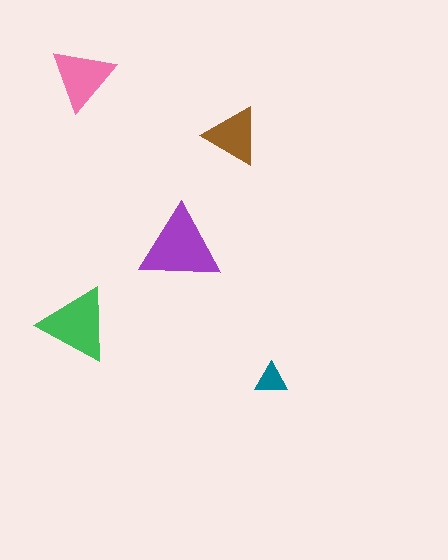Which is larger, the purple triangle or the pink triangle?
The purple one.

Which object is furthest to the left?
The green triangle is leftmost.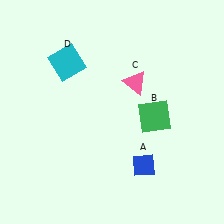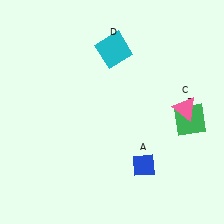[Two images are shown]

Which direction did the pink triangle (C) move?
The pink triangle (C) moved right.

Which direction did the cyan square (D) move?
The cyan square (D) moved right.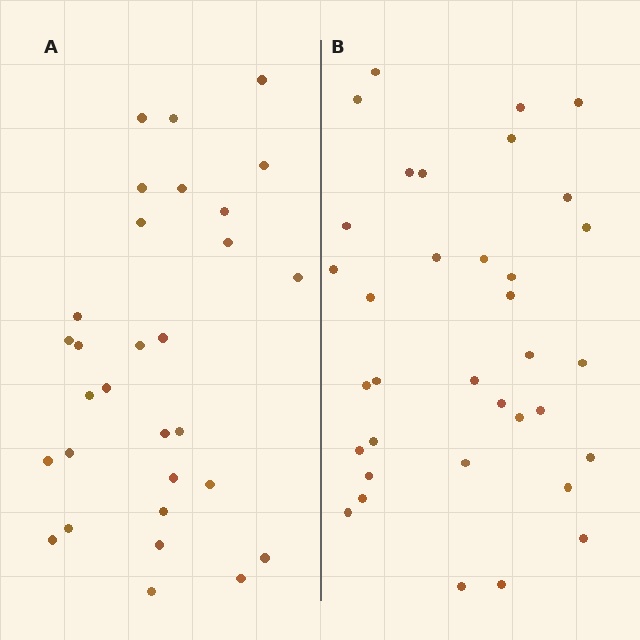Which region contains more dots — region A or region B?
Region B (the right region) has more dots.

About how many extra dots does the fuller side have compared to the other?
Region B has about 5 more dots than region A.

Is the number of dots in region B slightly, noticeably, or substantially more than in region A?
Region B has only slightly more — the two regions are fairly close. The ratio is roughly 1.2 to 1.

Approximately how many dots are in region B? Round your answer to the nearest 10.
About 40 dots. (The exact count is 35, which rounds to 40.)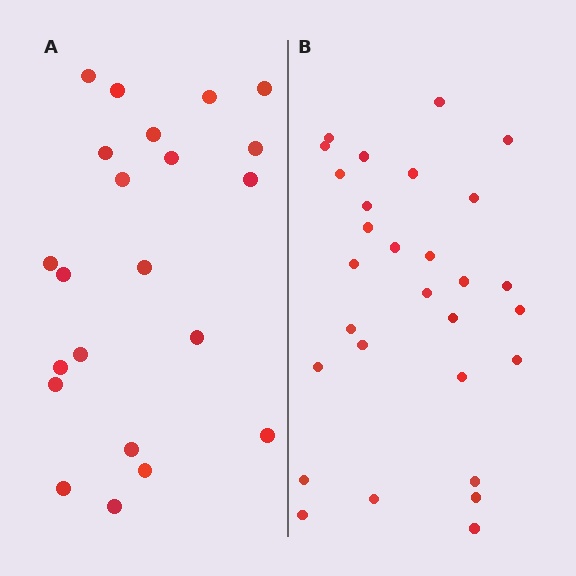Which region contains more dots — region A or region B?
Region B (the right region) has more dots.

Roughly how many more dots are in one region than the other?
Region B has roughly 8 or so more dots than region A.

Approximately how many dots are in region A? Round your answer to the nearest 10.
About 20 dots. (The exact count is 22, which rounds to 20.)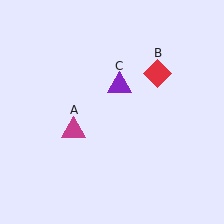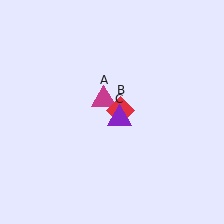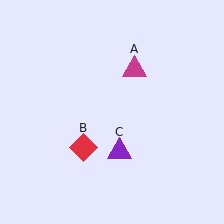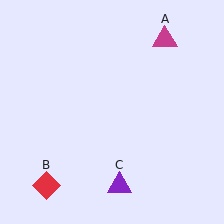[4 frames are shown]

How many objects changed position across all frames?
3 objects changed position: magenta triangle (object A), red diamond (object B), purple triangle (object C).